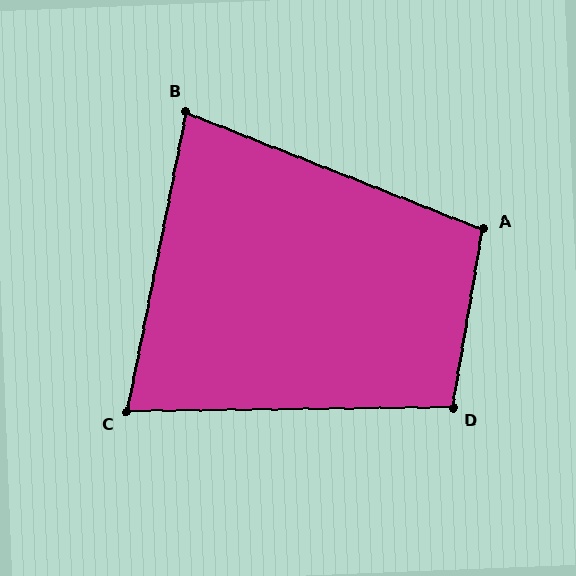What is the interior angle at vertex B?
Approximately 80 degrees (acute).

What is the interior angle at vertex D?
Approximately 100 degrees (obtuse).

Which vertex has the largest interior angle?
A, at approximately 102 degrees.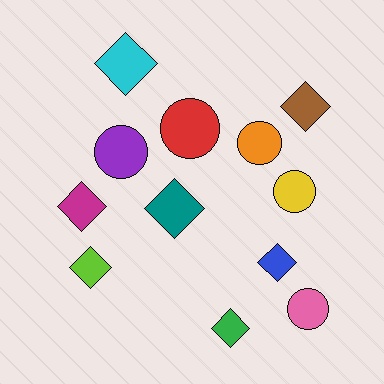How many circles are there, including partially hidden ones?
There are 5 circles.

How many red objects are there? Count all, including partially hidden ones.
There is 1 red object.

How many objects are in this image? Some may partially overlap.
There are 12 objects.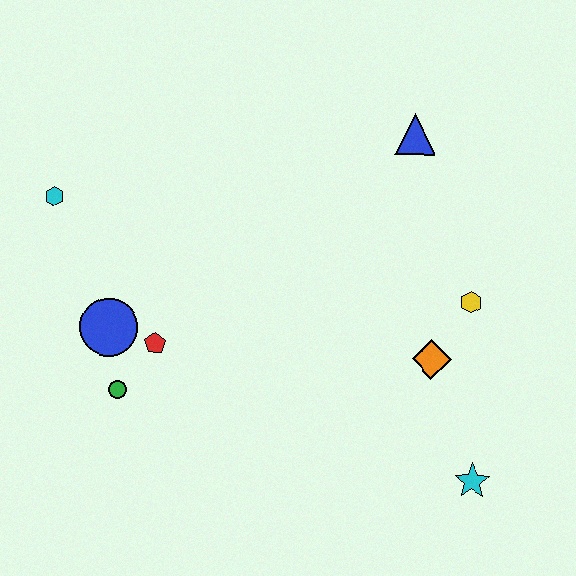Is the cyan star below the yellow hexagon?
Yes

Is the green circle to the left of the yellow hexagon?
Yes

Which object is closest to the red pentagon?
The blue circle is closest to the red pentagon.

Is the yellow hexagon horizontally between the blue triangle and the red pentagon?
No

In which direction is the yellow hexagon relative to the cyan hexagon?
The yellow hexagon is to the right of the cyan hexagon.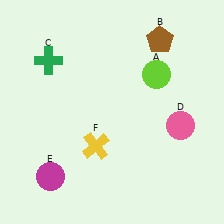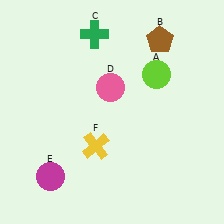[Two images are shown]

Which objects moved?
The objects that moved are: the green cross (C), the pink circle (D).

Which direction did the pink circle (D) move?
The pink circle (D) moved left.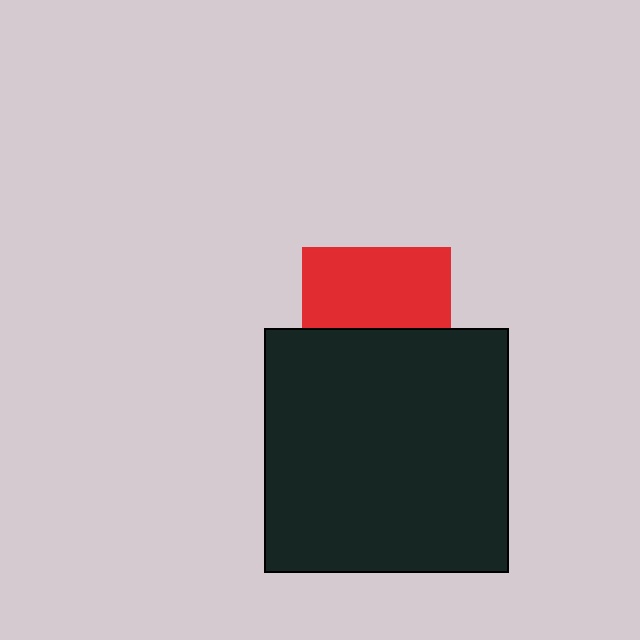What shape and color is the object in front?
The object in front is a black square.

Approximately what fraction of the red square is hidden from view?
Roughly 46% of the red square is hidden behind the black square.